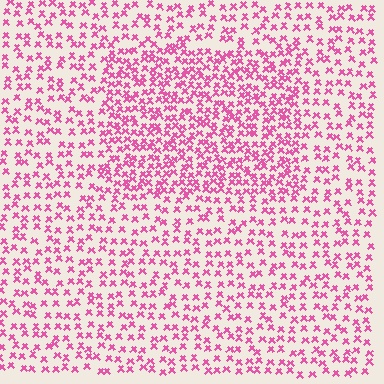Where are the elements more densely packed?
The elements are more densely packed inside the rectangle boundary.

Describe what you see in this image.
The image contains small pink elements arranged at two different densities. A rectangle-shaped region is visible where the elements are more densely packed than the surrounding area.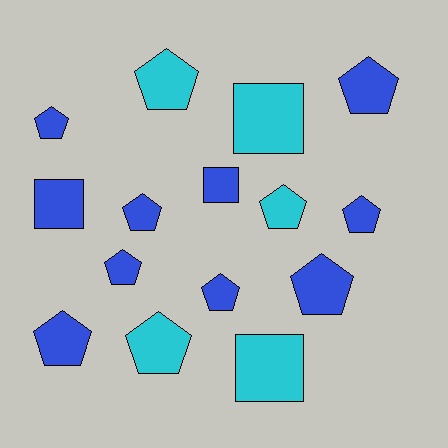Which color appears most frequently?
Blue, with 10 objects.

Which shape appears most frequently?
Pentagon, with 11 objects.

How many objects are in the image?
There are 15 objects.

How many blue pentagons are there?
There are 8 blue pentagons.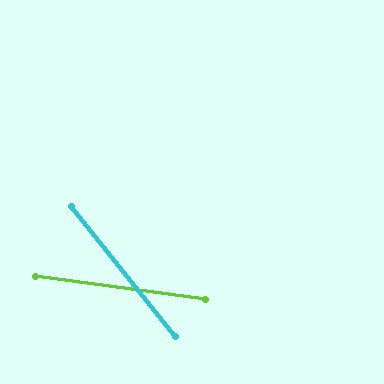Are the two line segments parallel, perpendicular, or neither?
Neither parallel nor perpendicular — they differ by about 44°.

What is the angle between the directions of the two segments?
Approximately 44 degrees.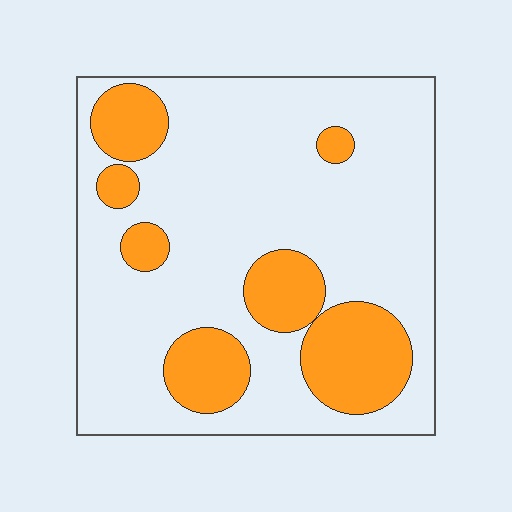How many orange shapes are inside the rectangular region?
7.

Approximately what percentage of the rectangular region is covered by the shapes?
Approximately 25%.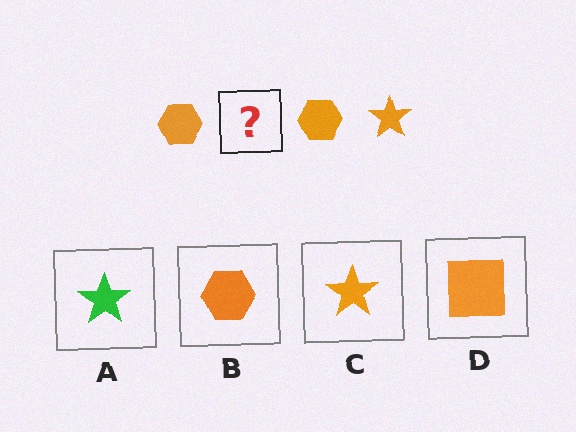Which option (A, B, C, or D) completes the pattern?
C.